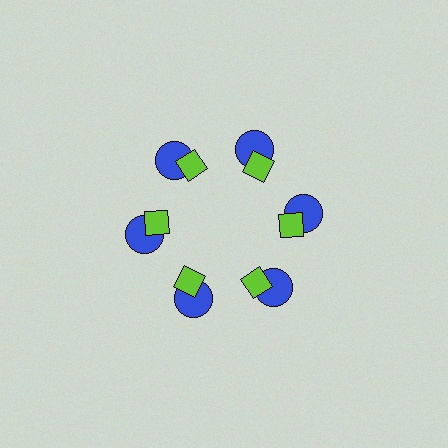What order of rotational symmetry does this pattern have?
This pattern has 6-fold rotational symmetry.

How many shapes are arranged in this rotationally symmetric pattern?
There are 12 shapes, arranged in 6 groups of 2.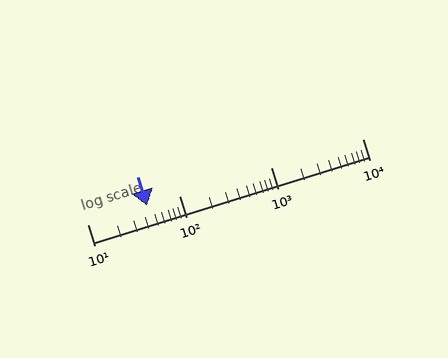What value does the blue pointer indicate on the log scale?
The pointer indicates approximately 45.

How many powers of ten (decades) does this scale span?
The scale spans 3 decades, from 10 to 10000.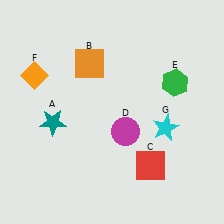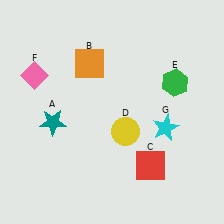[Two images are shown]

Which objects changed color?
D changed from magenta to yellow. F changed from orange to pink.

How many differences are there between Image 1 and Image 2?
There are 2 differences between the two images.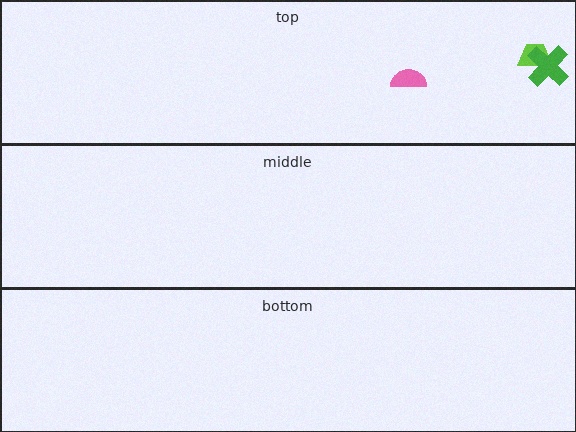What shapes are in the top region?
The lime trapezoid, the green cross, the pink semicircle.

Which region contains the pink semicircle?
The top region.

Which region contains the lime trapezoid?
The top region.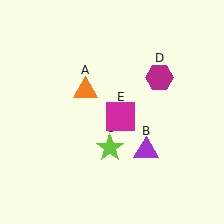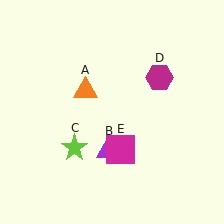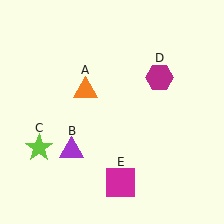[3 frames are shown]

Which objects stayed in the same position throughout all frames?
Orange triangle (object A) and magenta hexagon (object D) remained stationary.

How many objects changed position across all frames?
3 objects changed position: purple triangle (object B), lime star (object C), magenta square (object E).